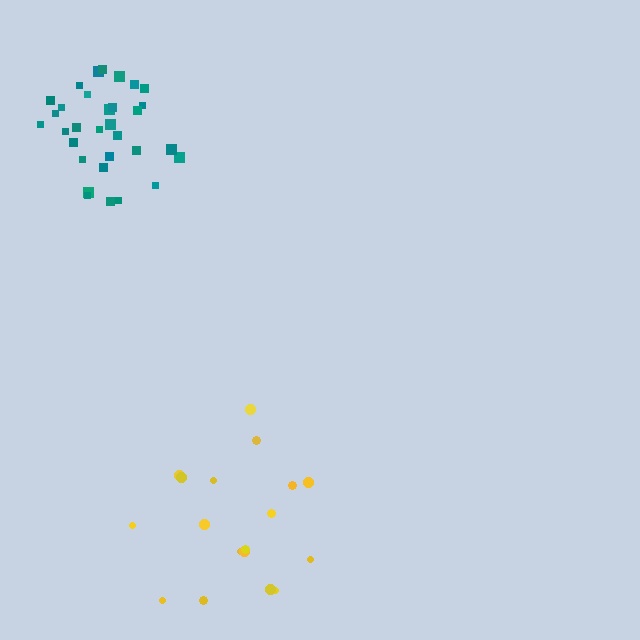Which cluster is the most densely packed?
Teal.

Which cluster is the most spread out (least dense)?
Yellow.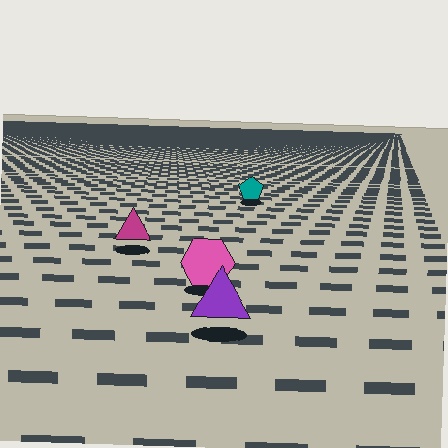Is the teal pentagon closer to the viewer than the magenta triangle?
No. The magenta triangle is closer — you can tell from the texture gradient: the ground texture is coarser near it.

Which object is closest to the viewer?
The purple triangle is closest. The texture marks near it are larger and more spread out.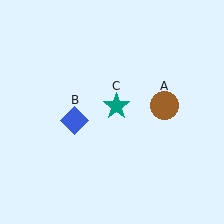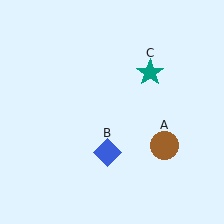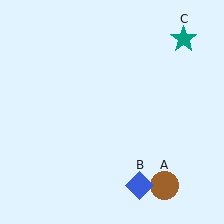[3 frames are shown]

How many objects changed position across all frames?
3 objects changed position: brown circle (object A), blue diamond (object B), teal star (object C).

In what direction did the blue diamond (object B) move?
The blue diamond (object B) moved down and to the right.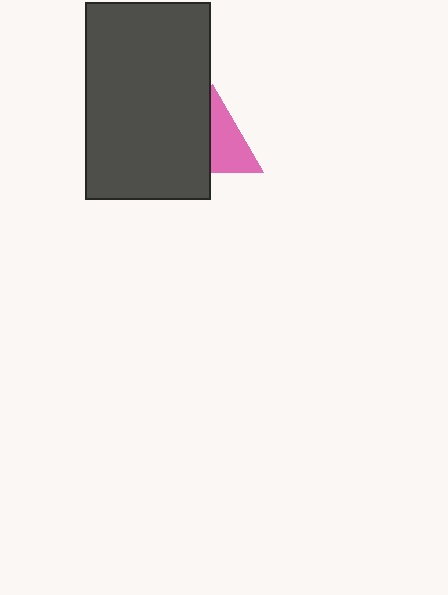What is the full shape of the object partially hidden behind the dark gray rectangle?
The partially hidden object is a pink triangle.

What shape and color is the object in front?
The object in front is a dark gray rectangle.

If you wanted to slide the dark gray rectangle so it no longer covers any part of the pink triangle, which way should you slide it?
Slide it left — that is the most direct way to separate the two shapes.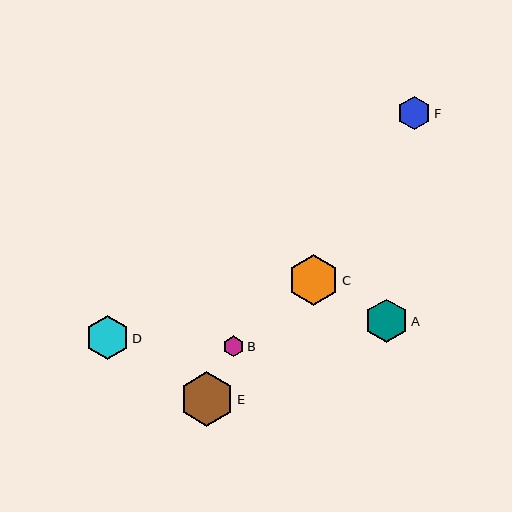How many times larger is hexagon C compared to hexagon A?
Hexagon C is approximately 1.1 times the size of hexagon A.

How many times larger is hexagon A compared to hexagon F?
Hexagon A is approximately 1.3 times the size of hexagon F.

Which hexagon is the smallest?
Hexagon B is the smallest with a size of approximately 20 pixels.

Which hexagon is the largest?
Hexagon E is the largest with a size of approximately 54 pixels.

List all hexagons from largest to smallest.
From largest to smallest: E, C, D, A, F, B.